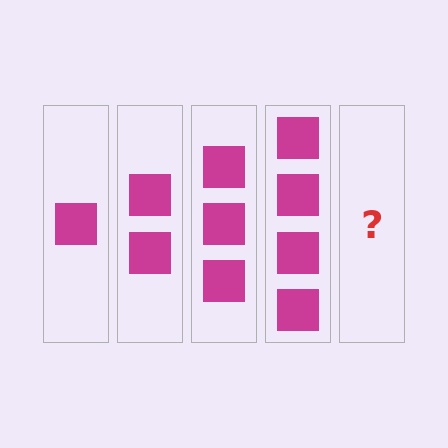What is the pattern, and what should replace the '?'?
The pattern is that each step adds one more square. The '?' should be 5 squares.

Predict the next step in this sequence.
The next step is 5 squares.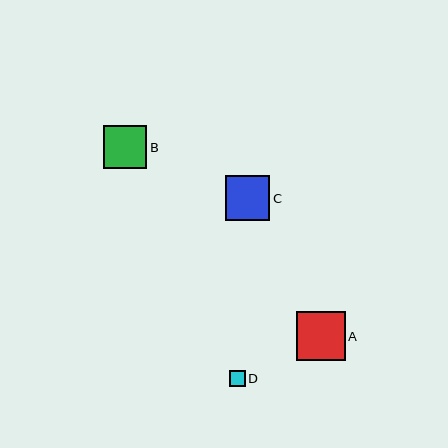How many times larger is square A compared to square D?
Square A is approximately 3.2 times the size of square D.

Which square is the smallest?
Square D is the smallest with a size of approximately 15 pixels.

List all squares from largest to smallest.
From largest to smallest: A, C, B, D.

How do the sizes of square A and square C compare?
Square A and square C are approximately the same size.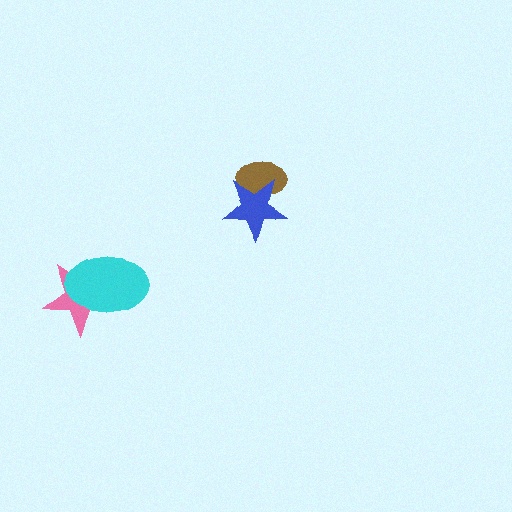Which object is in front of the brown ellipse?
The blue star is in front of the brown ellipse.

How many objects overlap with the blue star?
1 object overlaps with the blue star.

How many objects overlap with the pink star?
1 object overlaps with the pink star.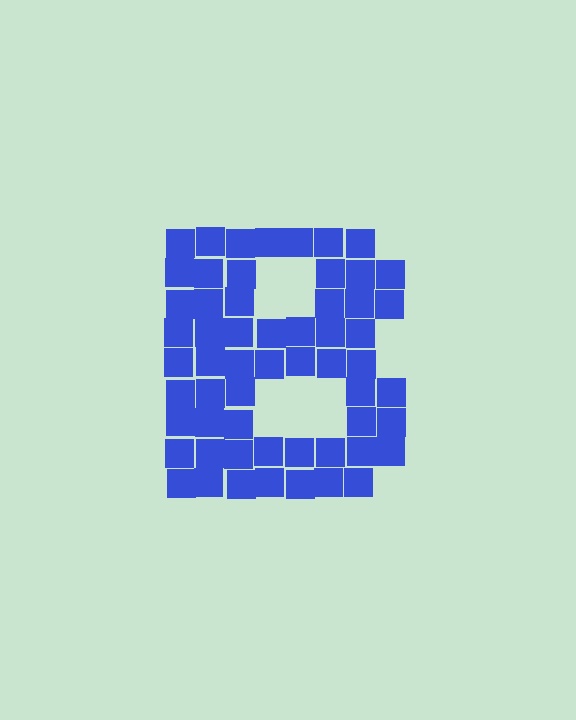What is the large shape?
The large shape is the letter B.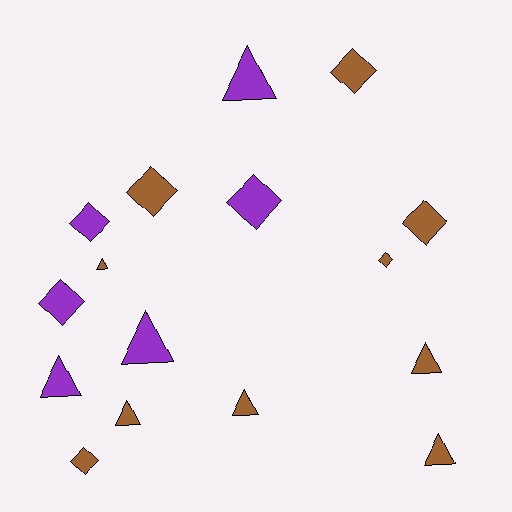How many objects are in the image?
There are 16 objects.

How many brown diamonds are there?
There are 5 brown diamonds.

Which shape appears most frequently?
Diamond, with 8 objects.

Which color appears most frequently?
Brown, with 10 objects.